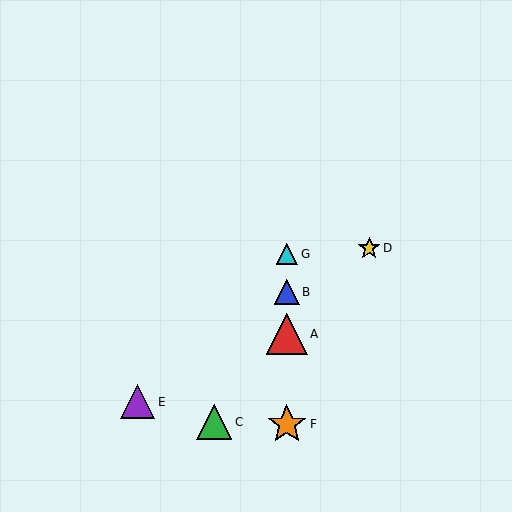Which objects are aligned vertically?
Objects A, B, F, G are aligned vertically.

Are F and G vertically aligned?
Yes, both are at x≈287.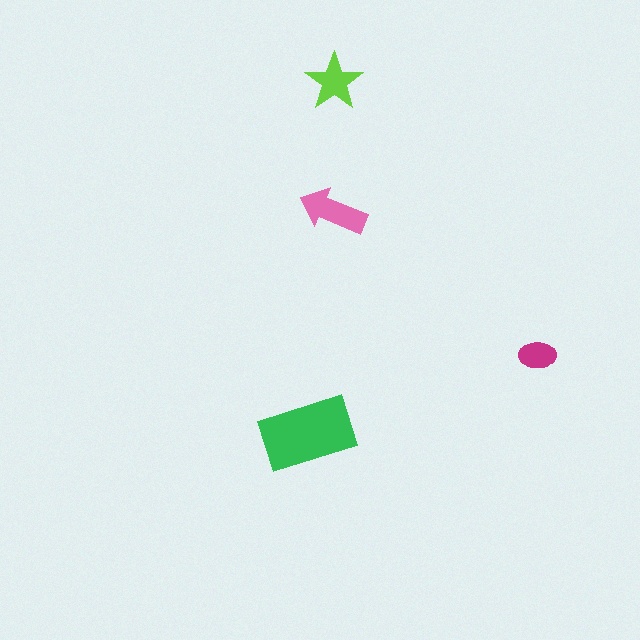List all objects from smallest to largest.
The magenta ellipse, the lime star, the pink arrow, the green rectangle.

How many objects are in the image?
There are 4 objects in the image.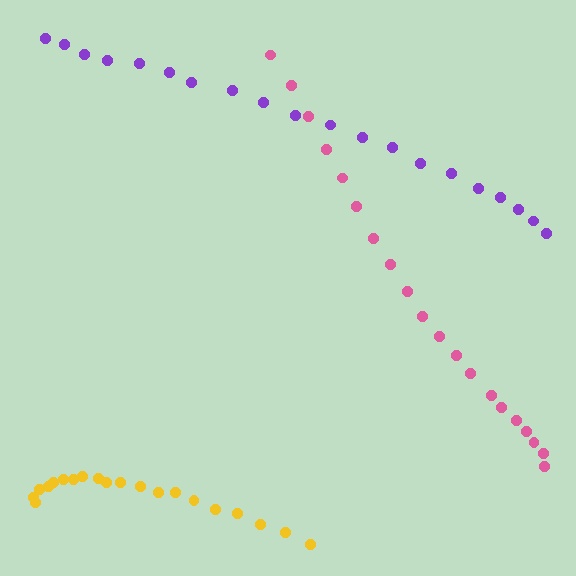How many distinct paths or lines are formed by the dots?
There are 3 distinct paths.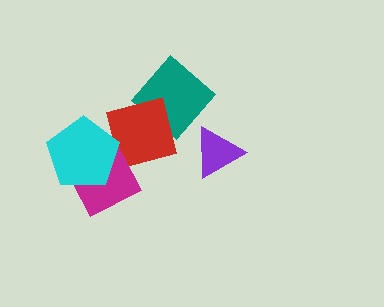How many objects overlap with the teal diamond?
1 object overlaps with the teal diamond.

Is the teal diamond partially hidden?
Yes, it is partially covered by another shape.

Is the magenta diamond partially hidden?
Yes, it is partially covered by another shape.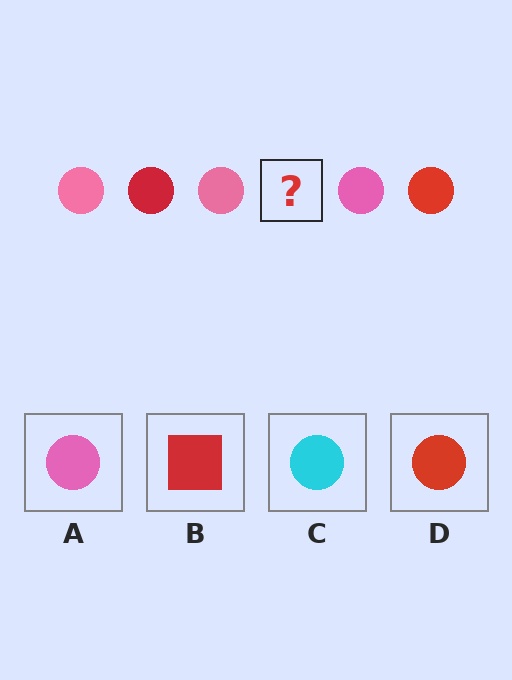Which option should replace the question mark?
Option D.